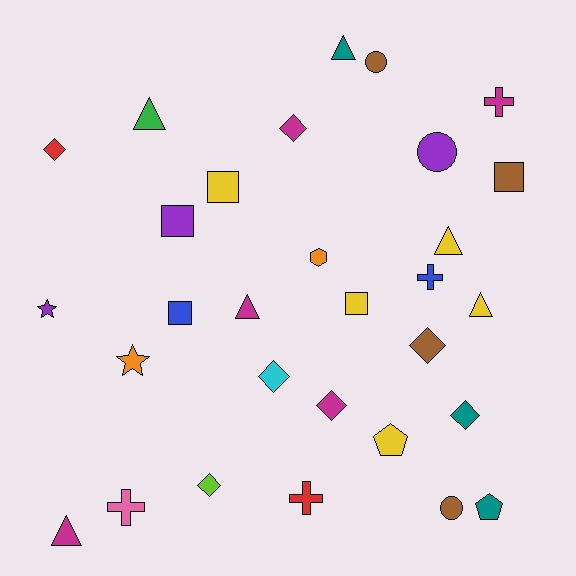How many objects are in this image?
There are 30 objects.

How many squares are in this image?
There are 5 squares.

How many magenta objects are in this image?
There are 5 magenta objects.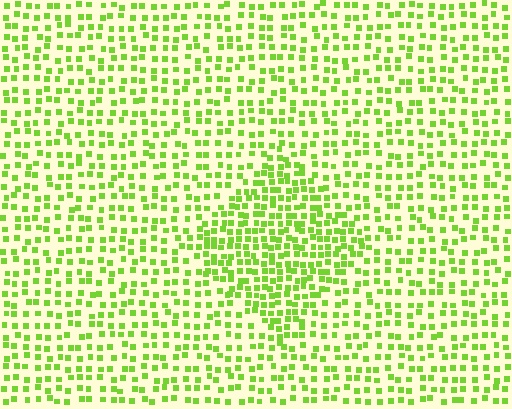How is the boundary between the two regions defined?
The boundary is defined by a change in element density (approximately 1.7x ratio). All elements are the same color, size, and shape.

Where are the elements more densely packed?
The elements are more densely packed inside the diamond boundary.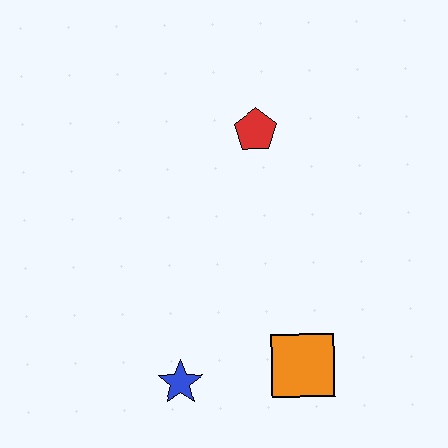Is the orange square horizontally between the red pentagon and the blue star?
No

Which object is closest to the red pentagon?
The orange square is closest to the red pentagon.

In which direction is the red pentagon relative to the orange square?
The red pentagon is above the orange square.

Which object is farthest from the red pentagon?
The blue star is farthest from the red pentagon.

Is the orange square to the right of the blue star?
Yes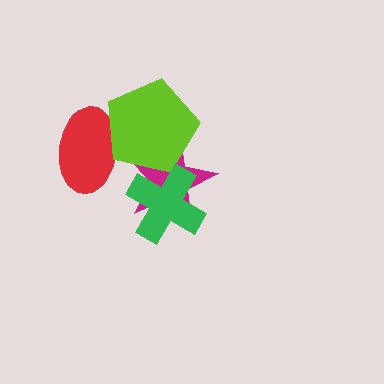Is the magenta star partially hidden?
Yes, it is partially covered by another shape.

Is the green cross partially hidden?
No, no other shape covers it.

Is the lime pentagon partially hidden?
Yes, it is partially covered by another shape.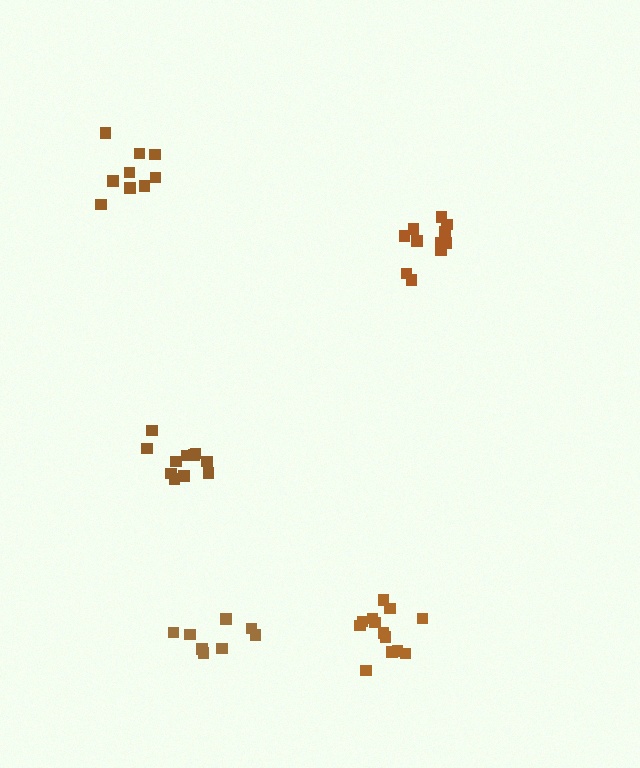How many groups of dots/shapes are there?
There are 5 groups.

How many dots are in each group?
Group 1: 11 dots, Group 2: 13 dots, Group 3: 9 dots, Group 4: 8 dots, Group 5: 11 dots (52 total).